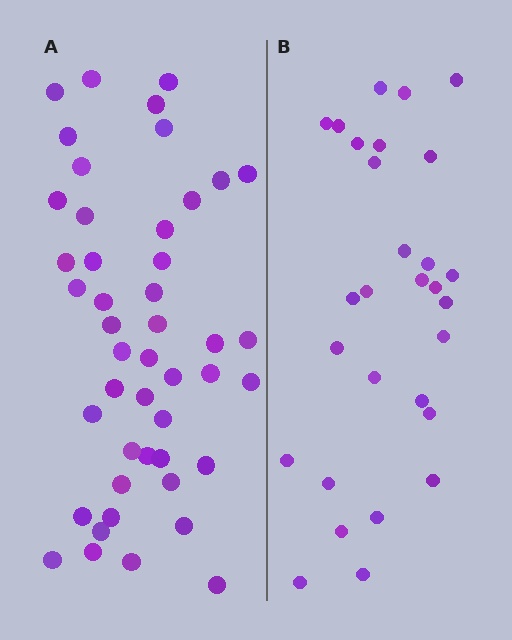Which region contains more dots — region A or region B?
Region A (the left region) has more dots.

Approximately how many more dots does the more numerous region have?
Region A has approximately 15 more dots than region B.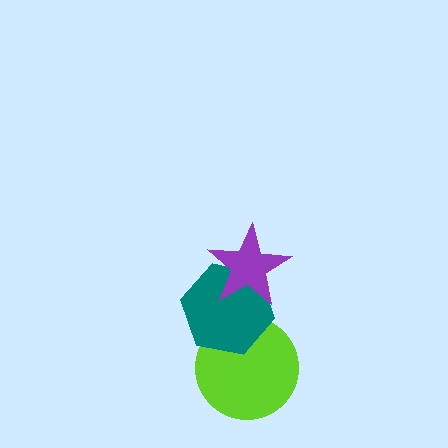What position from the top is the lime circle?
The lime circle is 3rd from the top.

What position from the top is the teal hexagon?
The teal hexagon is 2nd from the top.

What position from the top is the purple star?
The purple star is 1st from the top.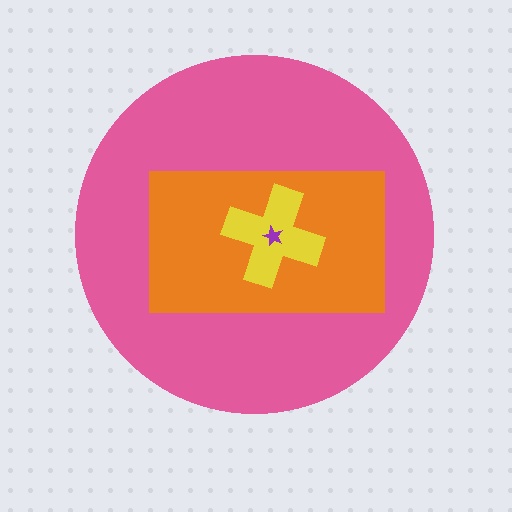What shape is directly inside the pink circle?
The orange rectangle.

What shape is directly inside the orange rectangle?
The yellow cross.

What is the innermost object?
The purple star.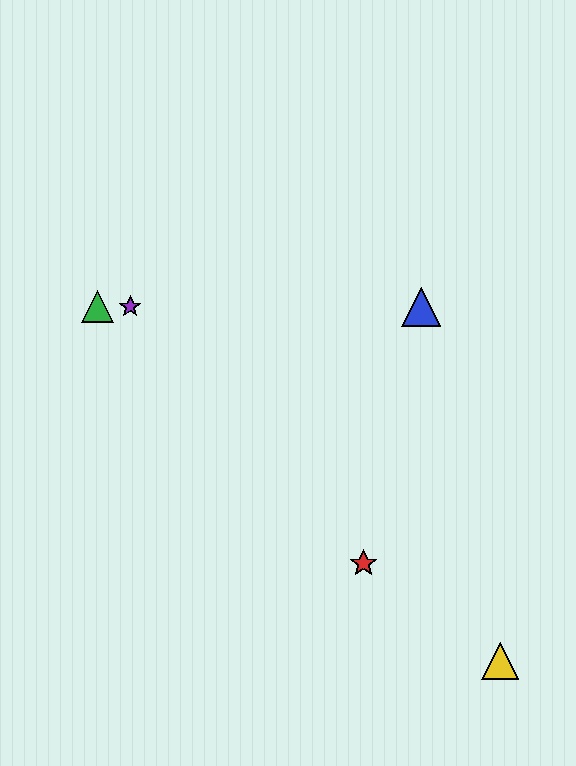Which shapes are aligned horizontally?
The blue triangle, the green triangle, the purple star are aligned horizontally.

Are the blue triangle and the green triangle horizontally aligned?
Yes, both are at y≈307.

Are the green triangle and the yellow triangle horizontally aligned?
No, the green triangle is at y≈307 and the yellow triangle is at y≈661.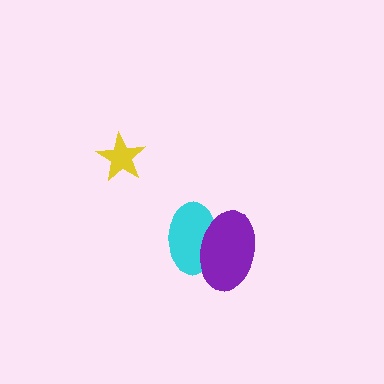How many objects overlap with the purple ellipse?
1 object overlaps with the purple ellipse.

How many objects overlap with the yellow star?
0 objects overlap with the yellow star.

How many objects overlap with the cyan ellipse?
1 object overlaps with the cyan ellipse.